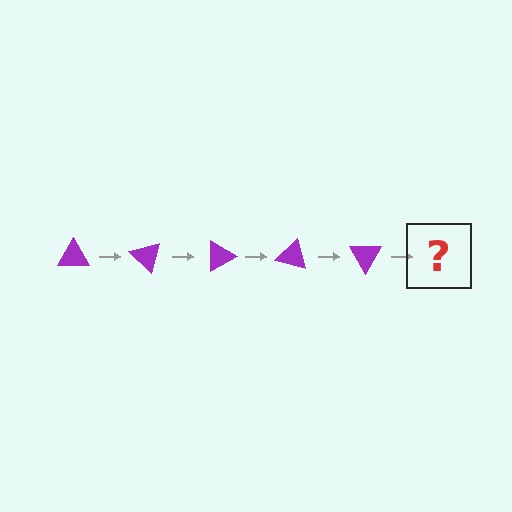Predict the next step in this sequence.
The next step is a purple triangle rotated 225 degrees.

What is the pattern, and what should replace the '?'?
The pattern is that the triangle rotates 45 degrees each step. The '?' should be a purple triangle rotated 225 degrees.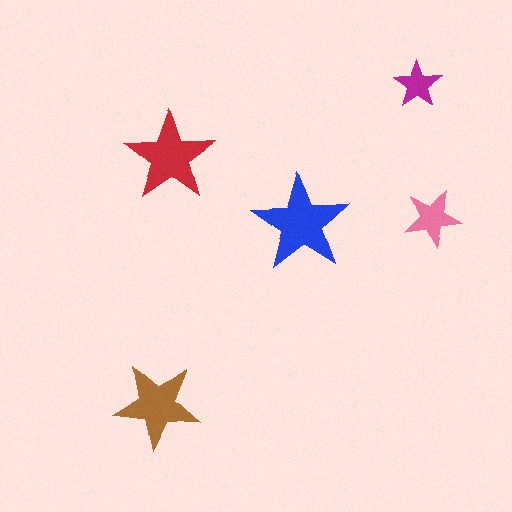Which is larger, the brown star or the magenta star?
The brown one.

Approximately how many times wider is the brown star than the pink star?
About 1.5 times wider.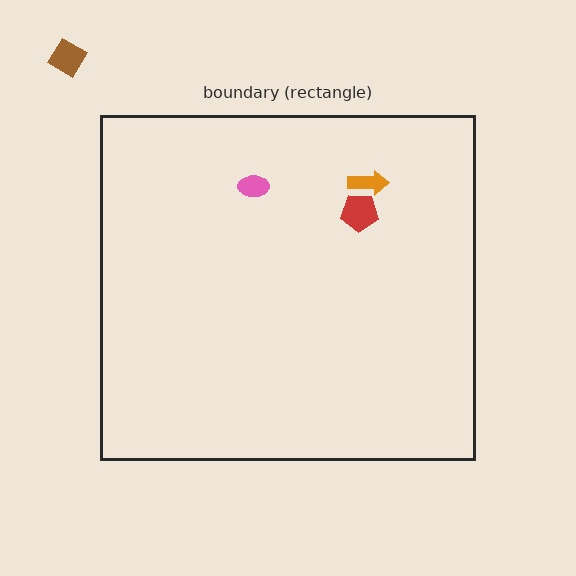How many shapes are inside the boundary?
3 inside, 1 outside.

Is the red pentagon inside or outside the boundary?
Inside.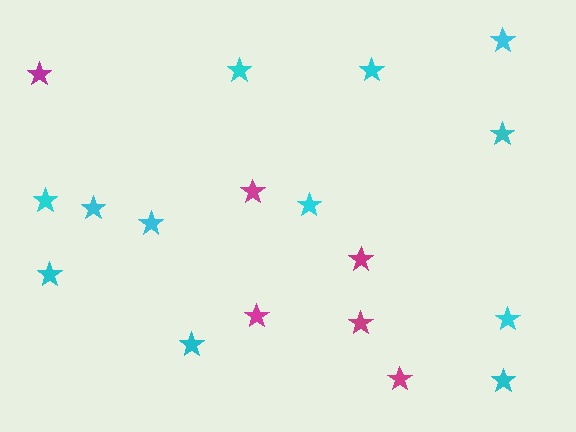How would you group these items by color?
There are 2 groups: one group of magenta stars (6) and one group of cyan stars (12).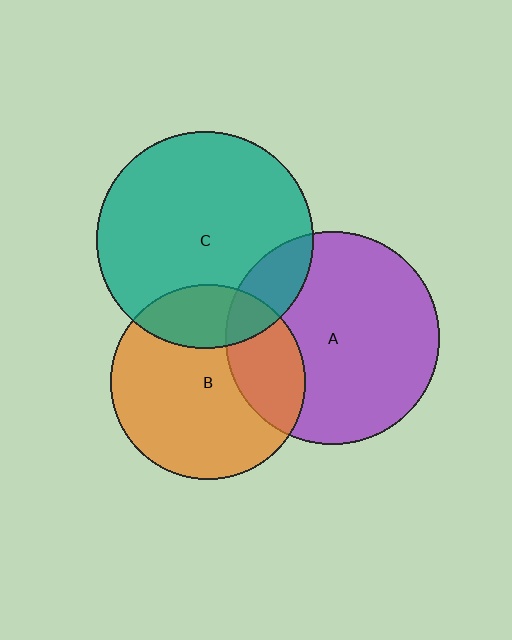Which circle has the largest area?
Circle C (teal).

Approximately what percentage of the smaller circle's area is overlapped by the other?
Approximately 25%.